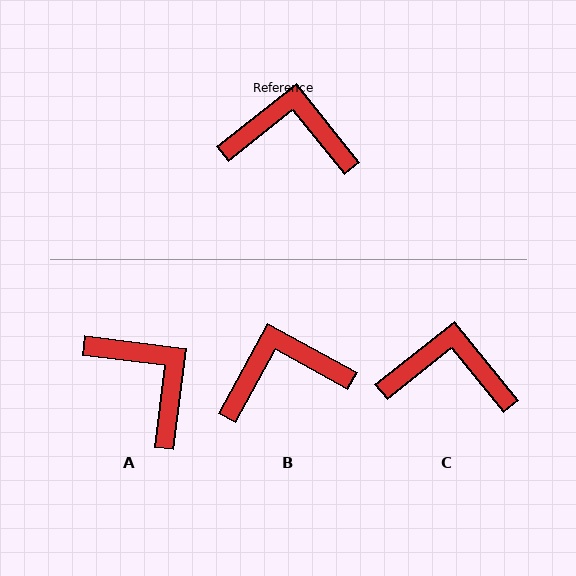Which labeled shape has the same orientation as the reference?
C.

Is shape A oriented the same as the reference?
No, it is off by about 46 degrees.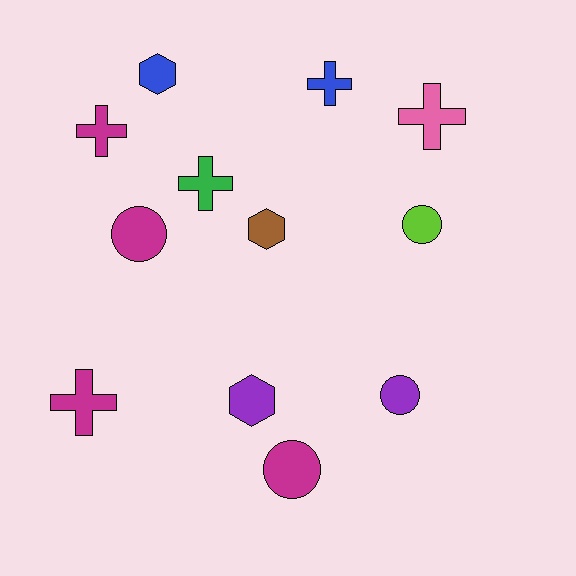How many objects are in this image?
There are 12 objects.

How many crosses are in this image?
There are 5 crosses.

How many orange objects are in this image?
There are no orange objects.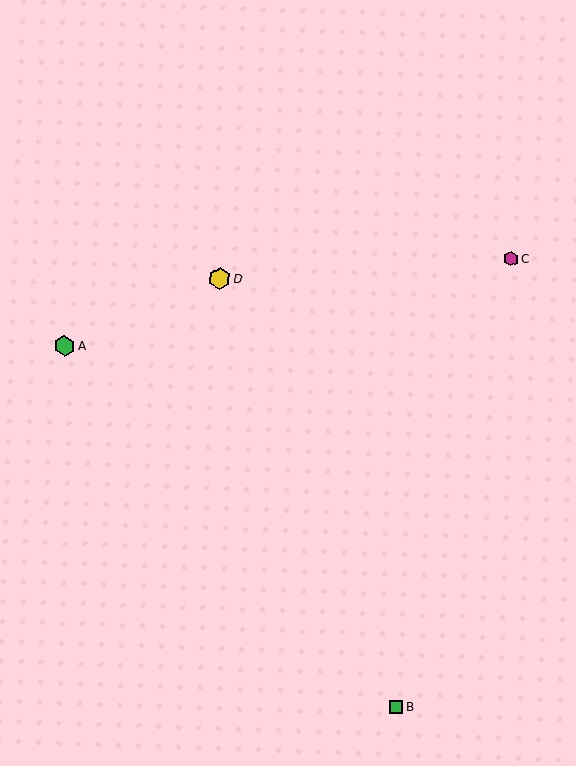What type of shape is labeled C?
Shape C is a magenta hexagon.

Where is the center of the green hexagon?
The center of the green hexagon is at (64, 346).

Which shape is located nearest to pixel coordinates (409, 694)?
The green square (labeled B) at (396, 707) is nearest to that location.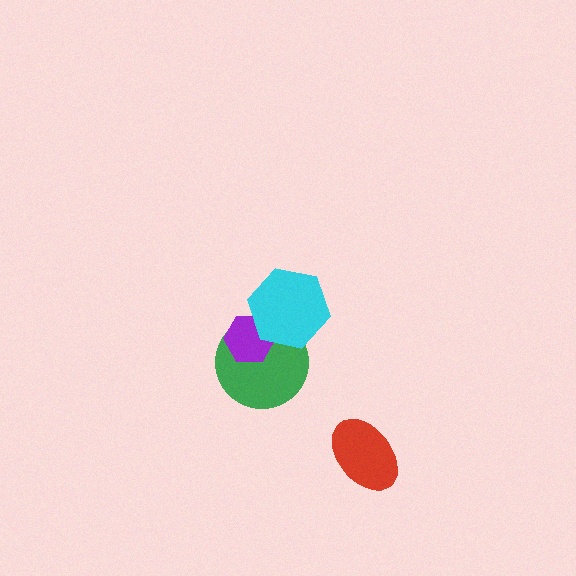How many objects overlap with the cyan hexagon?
2 objects overlap with the cyan hexagon.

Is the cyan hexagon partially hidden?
No, no other shape covers it.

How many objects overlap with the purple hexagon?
2 objects overlap with the purple hexagon.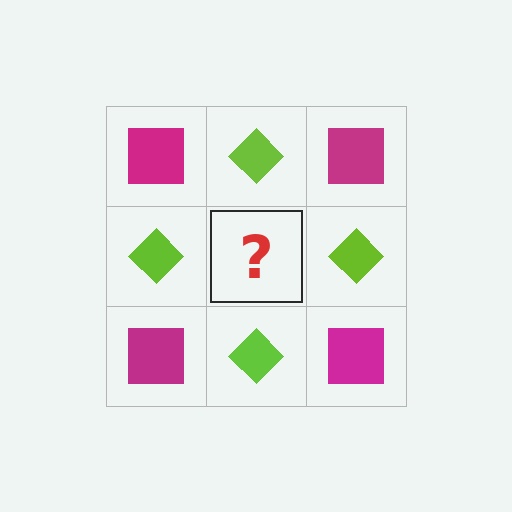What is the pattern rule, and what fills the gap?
The rule is that it alternates magenta square and lime diamond in a checkerboard pattern. The gap should be filled with a magenta square.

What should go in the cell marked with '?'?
The missing cell should contain a magenta square.